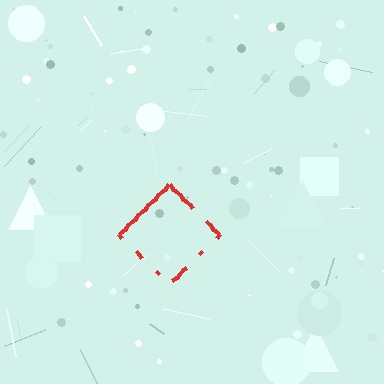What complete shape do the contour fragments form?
The contour fragments form a diamond.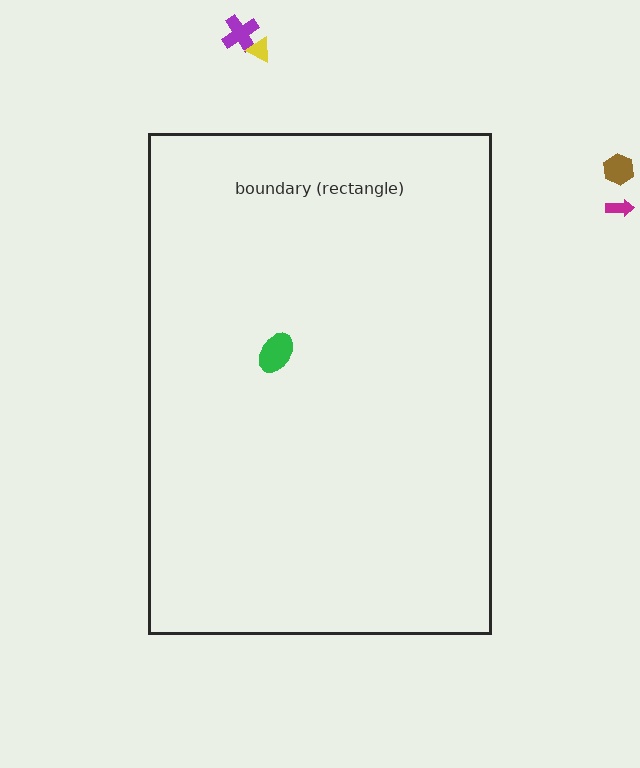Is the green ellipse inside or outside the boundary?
Inside.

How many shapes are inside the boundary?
1 inside, 4 outside.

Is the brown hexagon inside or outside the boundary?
Outside.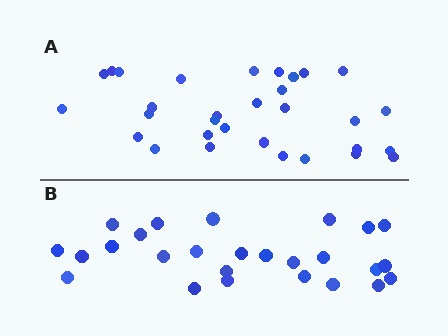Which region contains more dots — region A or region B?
Region A (the top region) has more dots.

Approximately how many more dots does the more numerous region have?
Region A has about 5 more dots than region B.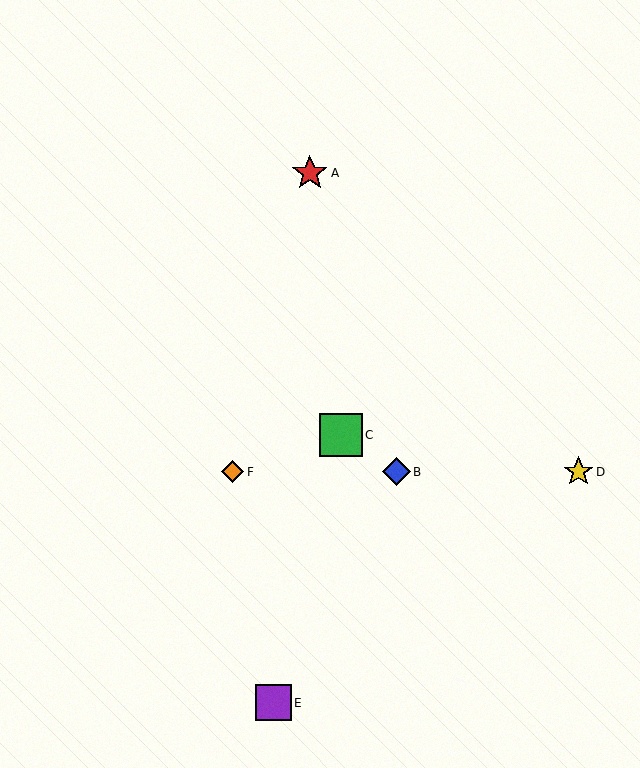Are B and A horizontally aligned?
No, B is at y≈472 and A is at y≈173.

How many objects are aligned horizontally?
3 objects (B, D, F) are aligned horizontally.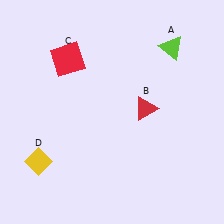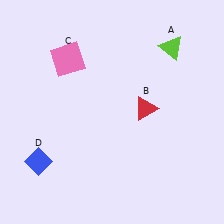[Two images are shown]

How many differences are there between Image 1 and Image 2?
There are 2 differences between the two images.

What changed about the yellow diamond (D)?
In Image 1, D is yellow. In Image 2, it changed to blue.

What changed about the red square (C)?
In Image 1, C is red. In Image 2, it changed to pink.